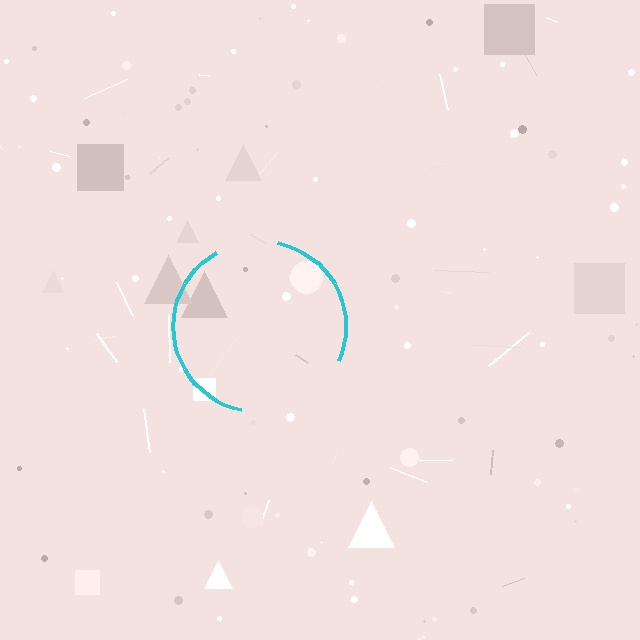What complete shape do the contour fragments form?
The contour fragments form a circle.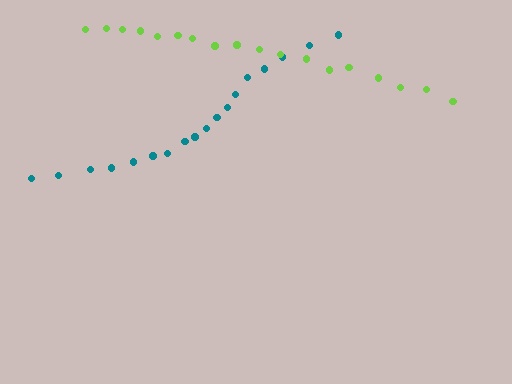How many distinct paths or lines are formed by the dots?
There are 2 distinct paths.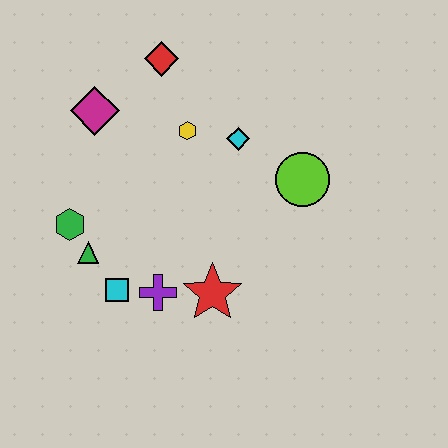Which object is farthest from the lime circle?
The green hexagon is farthest from the lime circle.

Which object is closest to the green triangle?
The green hexagon is closest to the green triangle.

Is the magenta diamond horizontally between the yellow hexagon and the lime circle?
No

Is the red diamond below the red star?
No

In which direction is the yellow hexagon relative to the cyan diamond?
The yellow hexagon is to the left of the cyan diamond.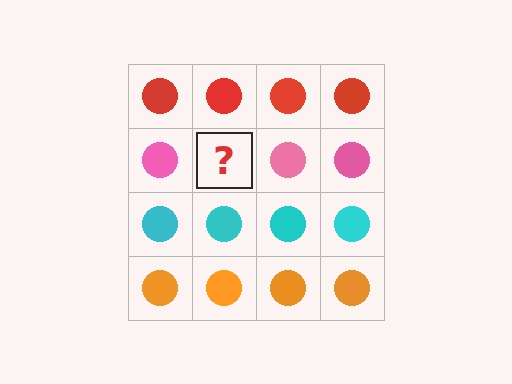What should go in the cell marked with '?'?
The missing cell should contain a pink circle.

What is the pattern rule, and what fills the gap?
The rule is that each row has a consistent color. The gap should be filled with a pink circle.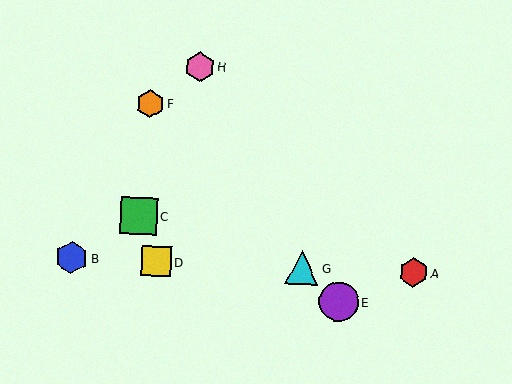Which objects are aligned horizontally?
Objects A, B, D, G are aligned horizontally.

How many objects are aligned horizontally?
4 objects (A, B, D, G) are aligned horizontally.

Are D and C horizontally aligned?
No, D is at y≈261 and C is at y≈216.